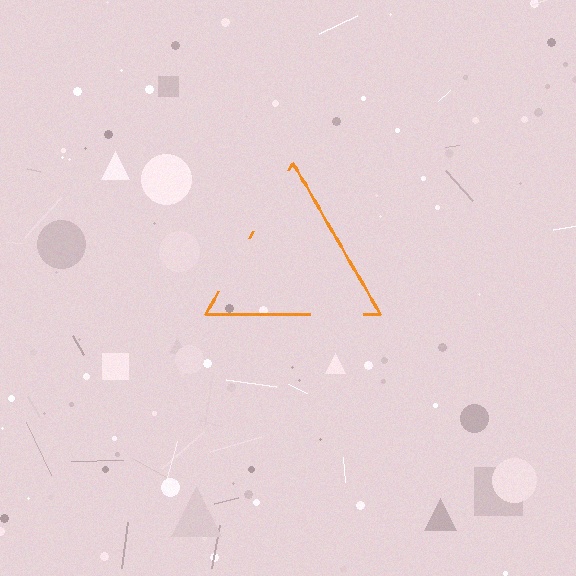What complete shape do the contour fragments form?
The contour fragments form a triangle.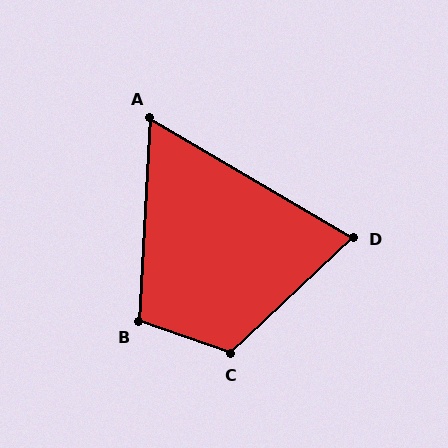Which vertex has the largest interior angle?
C, at approximately 117 degrees.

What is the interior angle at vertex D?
Approximately 74 degrees (acute).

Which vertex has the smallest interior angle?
A, at approximately 63 degrees.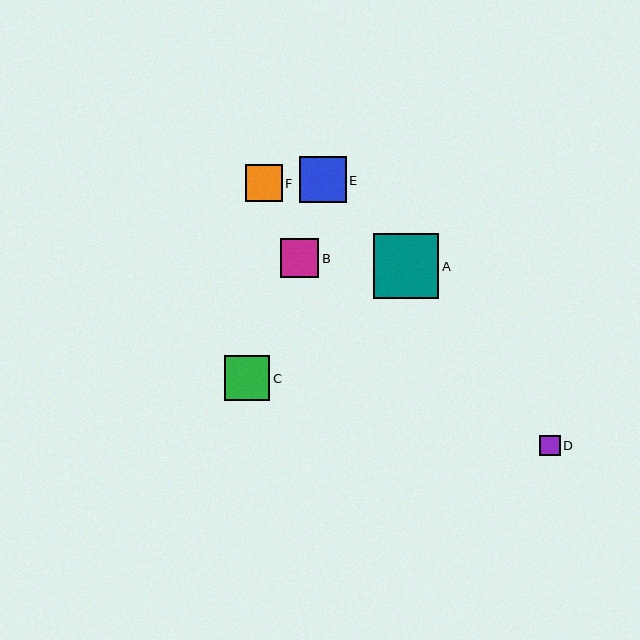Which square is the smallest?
Square D is the smallest with a size of approximately 20 pixels.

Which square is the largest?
Square A is the largest with a size of approximately 65 pixels.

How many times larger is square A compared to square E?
Square A is approximately 1.4 times the size of square E.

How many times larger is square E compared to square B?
Square E is approximately 1.2 times the size of square B.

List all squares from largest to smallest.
From largest to smallest: A, E, C, B, F, D.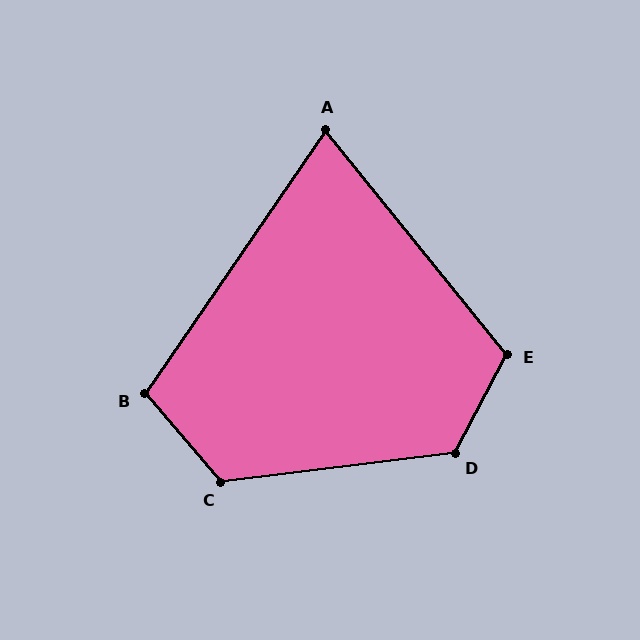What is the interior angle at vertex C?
Approximately 124 degrees (obtuse).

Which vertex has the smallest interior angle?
A, at approximately 74 degrees.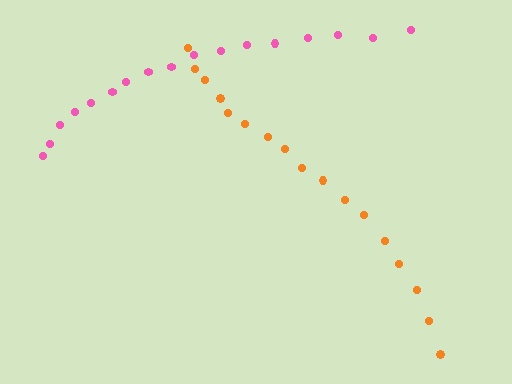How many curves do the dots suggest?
There are 2 distinct paths.